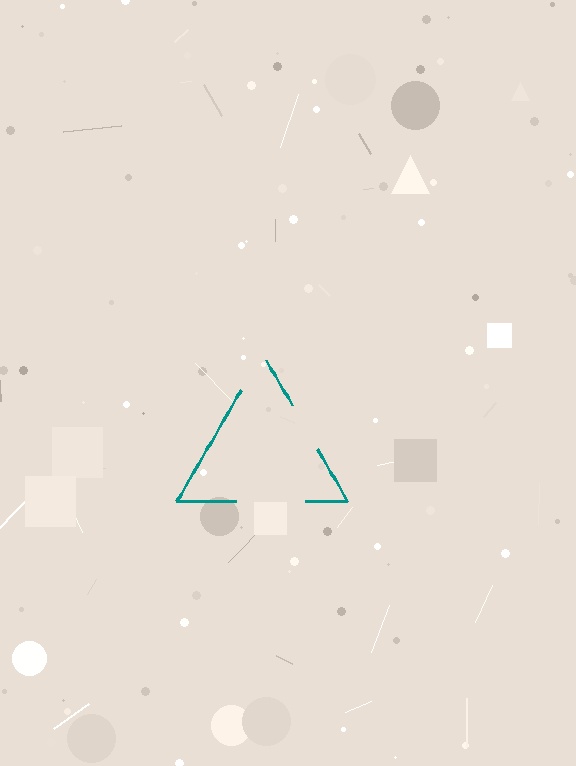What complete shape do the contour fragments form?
The contour fragments form a triangle.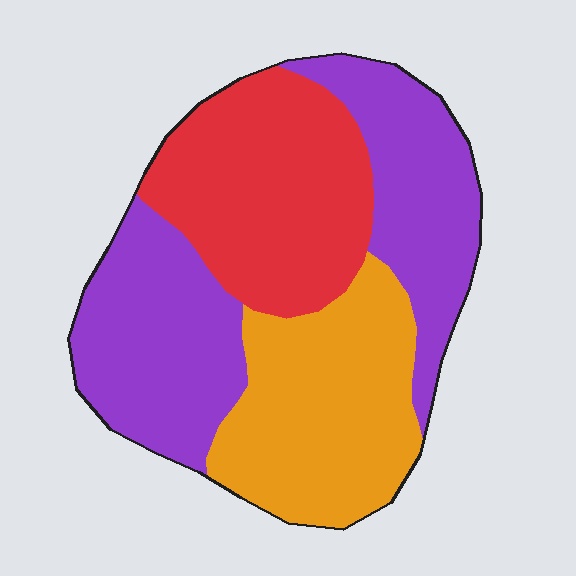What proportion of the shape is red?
Red covers around 30% of the shape.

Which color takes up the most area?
Purple, at roughly 45%.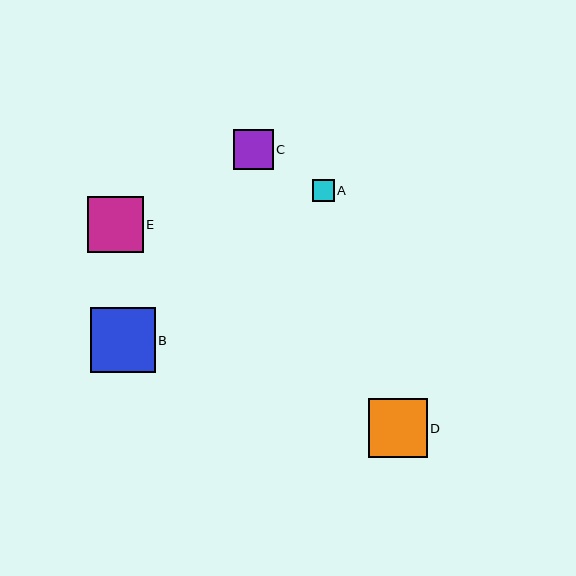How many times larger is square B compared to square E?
Square B is approximately 1.2 times the size of square E.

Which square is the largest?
Square B is the largest with a size of approximately 65 pixels.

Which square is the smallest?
Square A is the smallest with a size of approximately 22 pixels.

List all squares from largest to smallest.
From largest to smallest: B, D, E, C, A.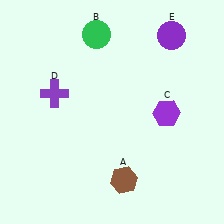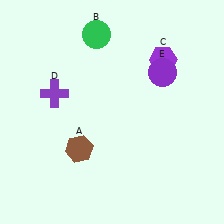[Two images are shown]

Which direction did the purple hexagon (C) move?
The purple hexagon (C) moved up.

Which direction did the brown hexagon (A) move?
The brown hexagon (A) moved left.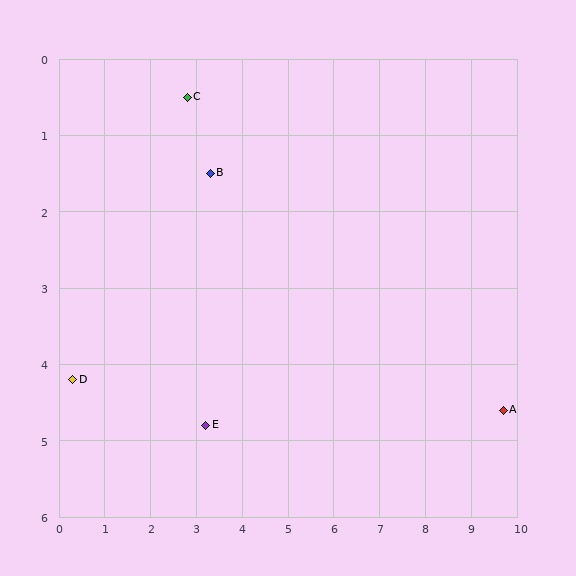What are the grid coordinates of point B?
Point B is at approximately (3.3, 1.5).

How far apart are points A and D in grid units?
Points A and D are about 9.4 grid units apart.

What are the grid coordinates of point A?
Point A is at approximately (9.7, 4.6).